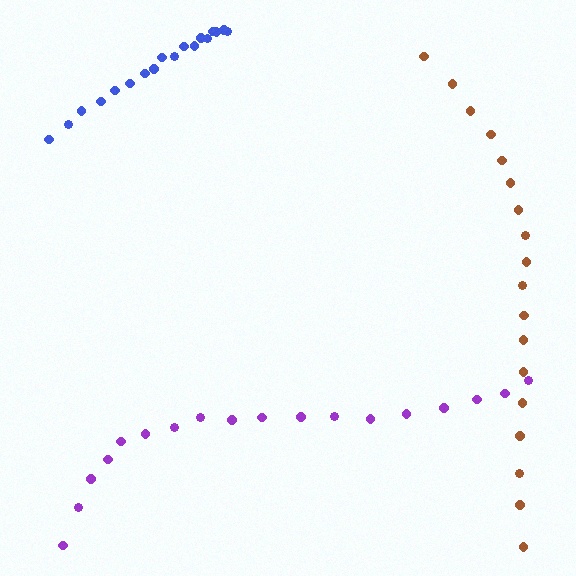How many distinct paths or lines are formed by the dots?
There are 3 distinct paths.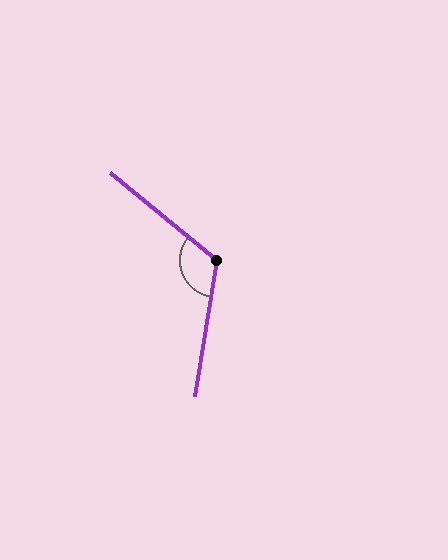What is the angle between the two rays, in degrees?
Approximately 120 degrees.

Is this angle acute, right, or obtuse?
It is obtuse.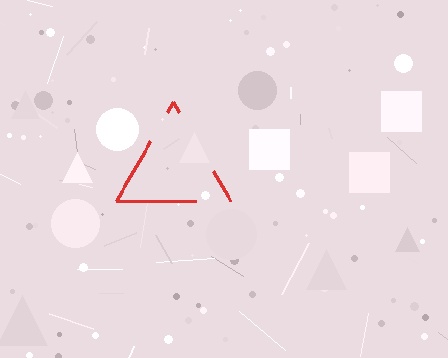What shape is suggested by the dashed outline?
The dashed outline suggests a triangle.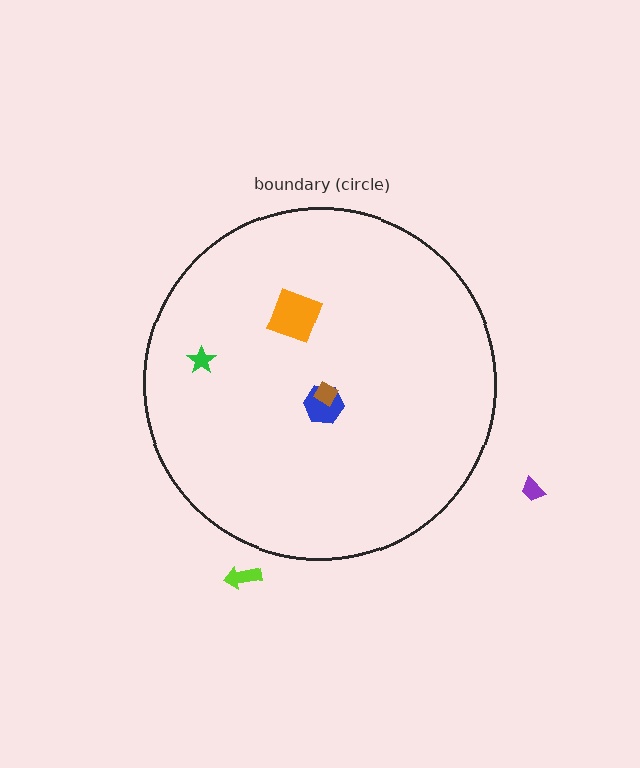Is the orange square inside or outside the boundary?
Inside.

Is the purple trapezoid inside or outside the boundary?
Outside.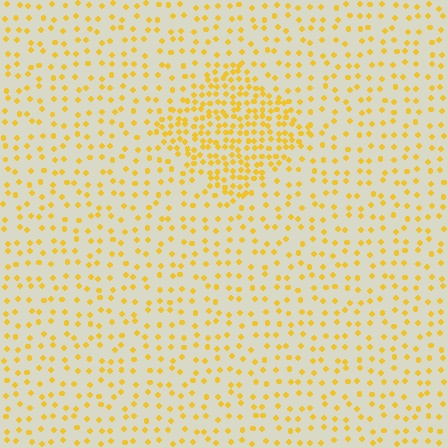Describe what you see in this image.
The image contains small yellow elements arranged at two different densities. A diamond-shaped region is visible where the elements are more densely packed than the surrounding area.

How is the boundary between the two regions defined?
The boundary is defined by a change in element density (approximately 2.4x ratio). All elements are the same color, size, and shape.